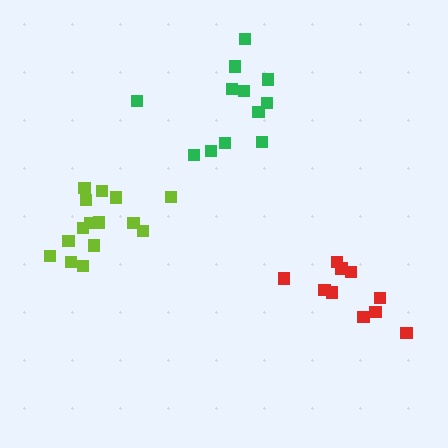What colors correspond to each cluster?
The clusters are colored: green, red, lime.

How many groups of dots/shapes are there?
There are 3 groups.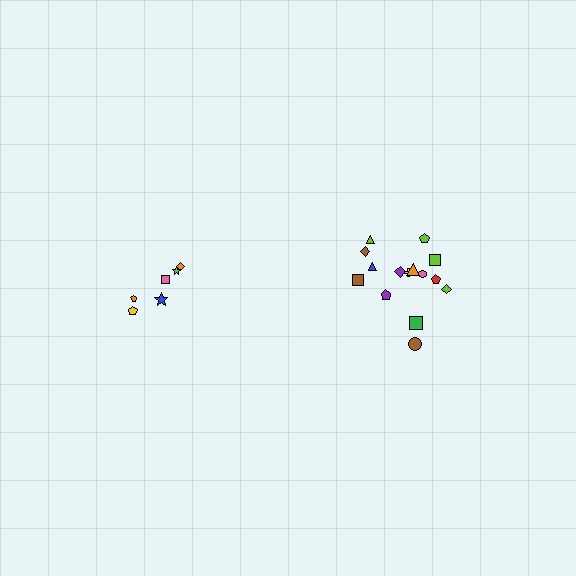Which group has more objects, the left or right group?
The right group.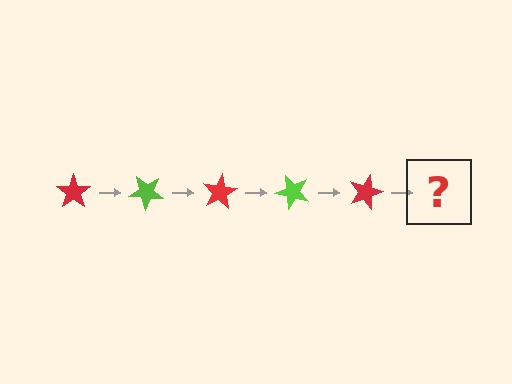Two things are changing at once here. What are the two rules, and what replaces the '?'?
The two rules are that it rotates 40 degrees each step and the color cycles through red and lime. The '?' should be a lime star, rotated 200 degrees from the start.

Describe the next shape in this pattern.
It should be a lime star, rotated 200 degrees from the start.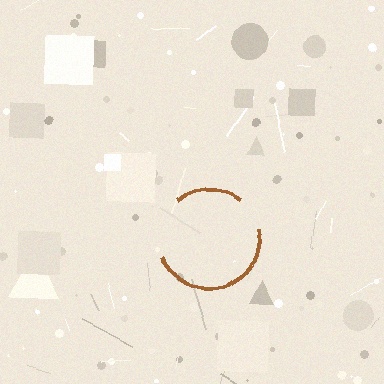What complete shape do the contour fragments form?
The contour fragments form a circle.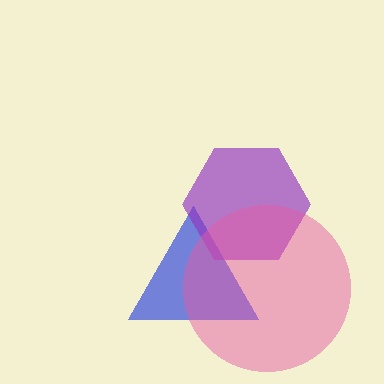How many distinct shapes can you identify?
There are 3 distinct shapes: a blue triangle, a purple hexagon, a pink circle.